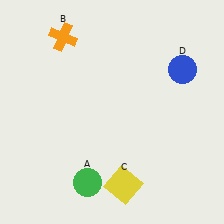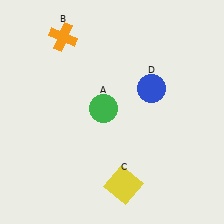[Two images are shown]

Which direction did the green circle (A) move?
The green circle (A) moved up.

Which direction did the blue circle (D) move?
The blue circle (D) moved left.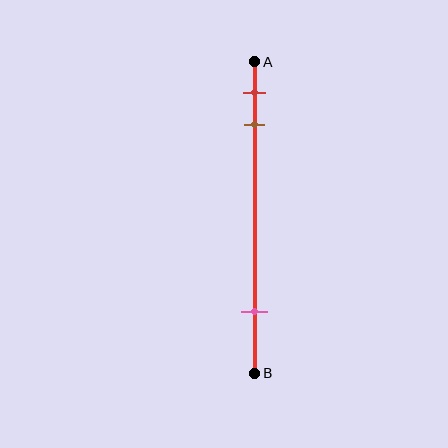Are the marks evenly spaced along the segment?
No, the marks are not evenly spaced.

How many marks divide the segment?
There are 3 marks dividing the segment.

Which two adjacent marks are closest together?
The red and brown marks are the closest adjacent pair.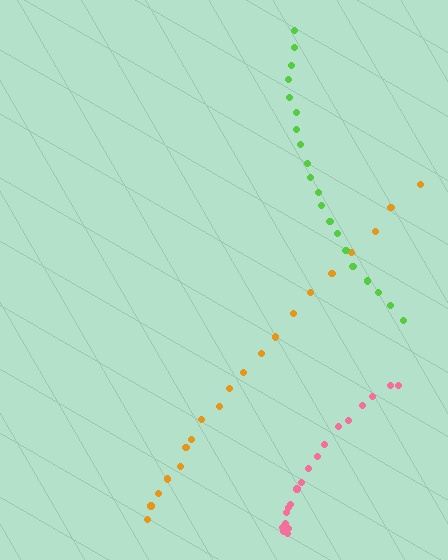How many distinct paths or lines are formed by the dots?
There are 3 distinct paths.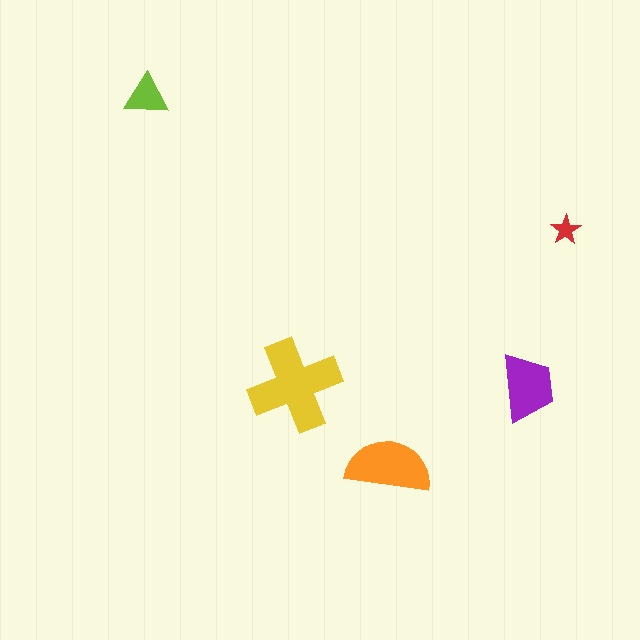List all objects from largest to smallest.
The yellow cross, the orange semicircle, the purple trapezoid, the lime triangle, the red star.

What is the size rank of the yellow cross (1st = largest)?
1st.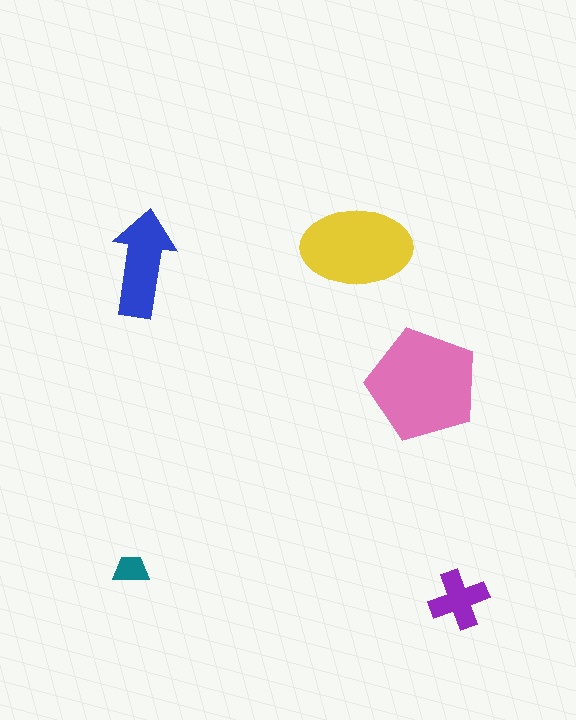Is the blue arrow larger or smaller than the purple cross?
Larger.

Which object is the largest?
The pink pentagon.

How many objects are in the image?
There are 5 objects in the image.